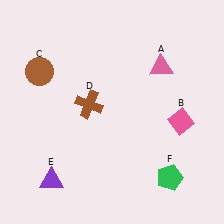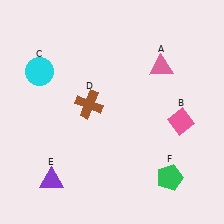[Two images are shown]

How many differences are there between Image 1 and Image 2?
There is 1 difference between the two images.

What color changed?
The circle (C) changed from brown in Image 1 to cyan in Image 2.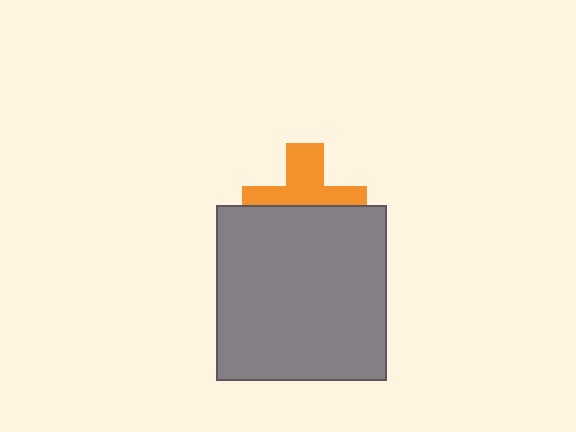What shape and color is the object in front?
The object in front is a gray rectangle.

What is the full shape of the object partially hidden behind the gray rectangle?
The partially hidden object is an orange cross.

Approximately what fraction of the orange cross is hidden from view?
Roughly 50% of the orange cross is hidden behind the gray rectangle.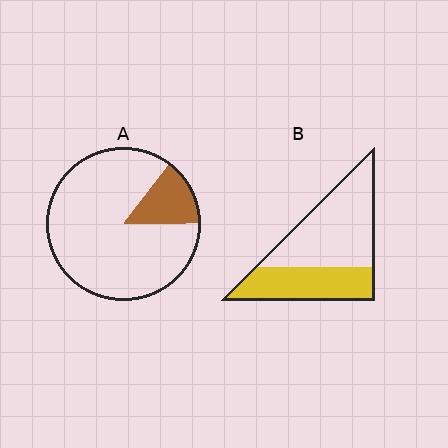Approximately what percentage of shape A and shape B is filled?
A is approximately 15% and B is approximately 40%.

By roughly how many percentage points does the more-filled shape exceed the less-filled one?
By roughly 25 percentage points (B over A).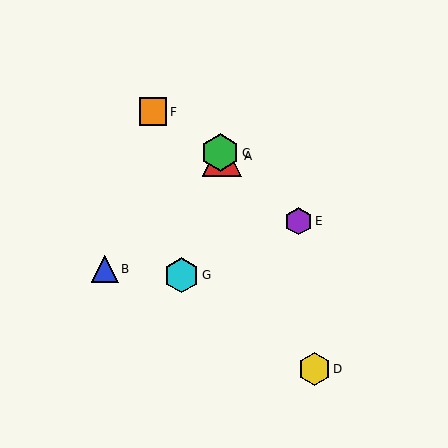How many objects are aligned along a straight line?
3 objects (A, C, D) are aligned along a straight line.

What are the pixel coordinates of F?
Object F is at (153, 112).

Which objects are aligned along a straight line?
Objects A, C, D are aligned along a straight line.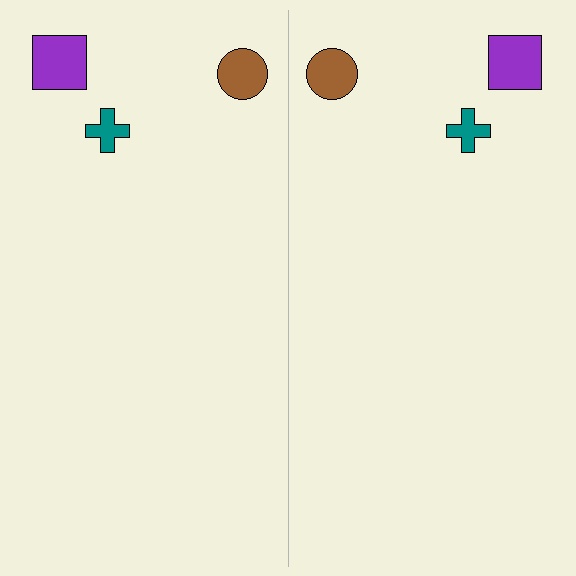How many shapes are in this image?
There are 6 shapes in this image.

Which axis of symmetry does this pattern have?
The pattern has a vertical axis of symmetry running through the center of the image.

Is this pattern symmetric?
Yes, this pattern has bilateral (reflection) symmetry.